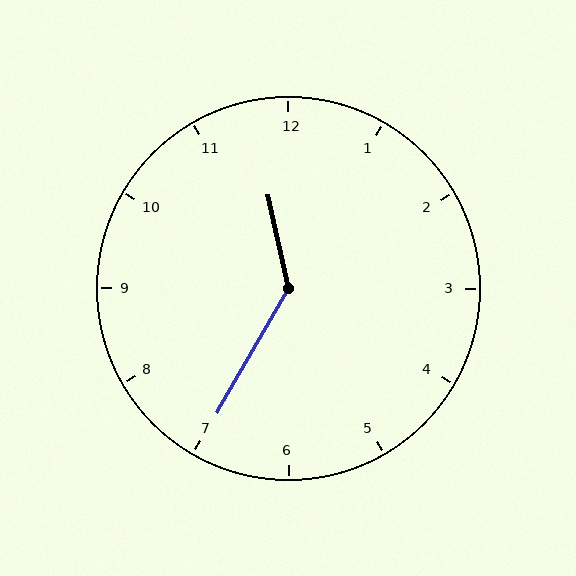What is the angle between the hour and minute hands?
Approximately 138 degrees.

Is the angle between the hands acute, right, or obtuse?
It is obtuse.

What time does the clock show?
11:35.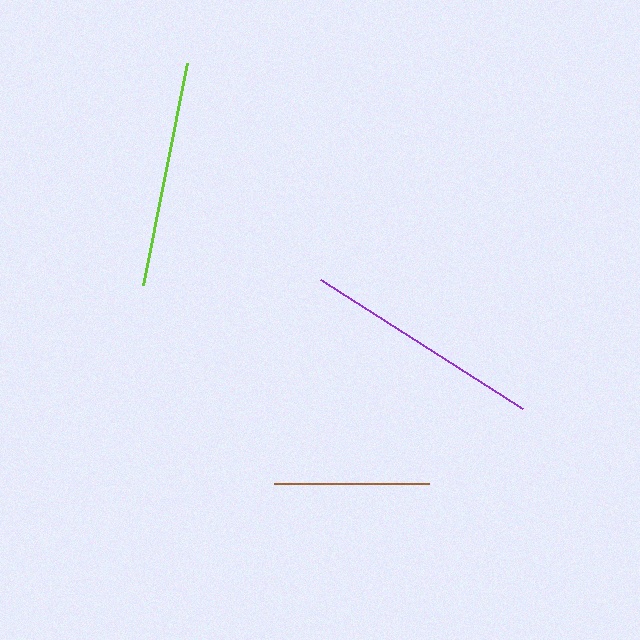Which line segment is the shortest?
The brown line is the shortest at approximately 155 pixels.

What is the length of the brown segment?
The brown segment is approximately 155 pixels long.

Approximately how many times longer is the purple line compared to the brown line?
The purple line is approximately 1.5 times the length of the brown line.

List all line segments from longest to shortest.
From longest to shortest: purple, lime, brown.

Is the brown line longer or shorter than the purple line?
The purple line is longer than the brown line.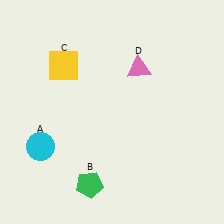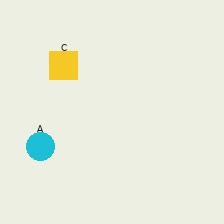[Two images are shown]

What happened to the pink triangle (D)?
The pink triangle (D) was removed in Image 2. It was in the top-right area of Image 1.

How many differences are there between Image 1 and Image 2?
There are 2 differences between the two images.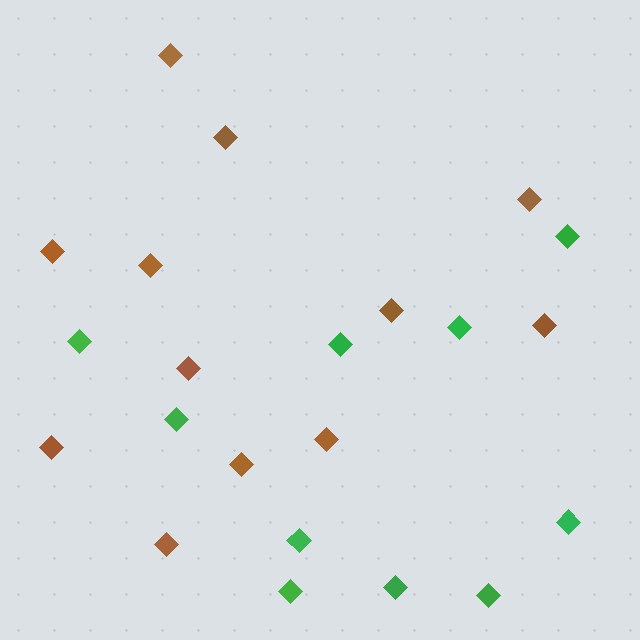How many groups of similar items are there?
There are 2 groups: one group of brown diamonds (12) and one group of green diamonds (10).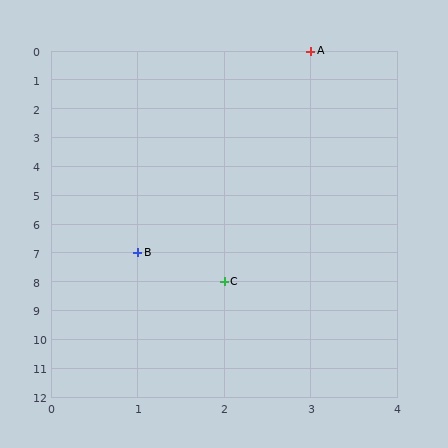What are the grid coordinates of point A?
Point A is at grid coordinates (3, 0).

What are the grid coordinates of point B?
Point B is at grid coordinates (1, 7).